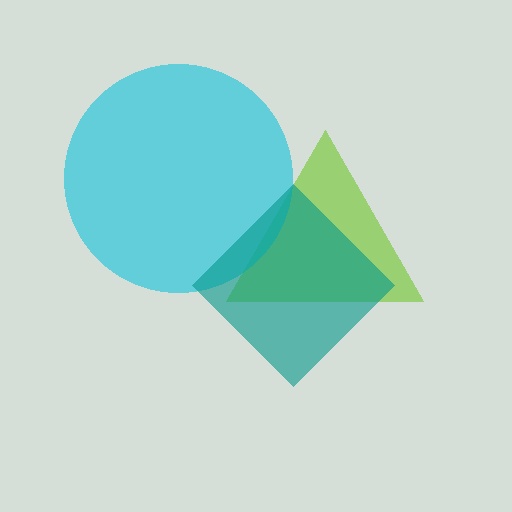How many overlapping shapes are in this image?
There are 3 overlapping shapes in the image.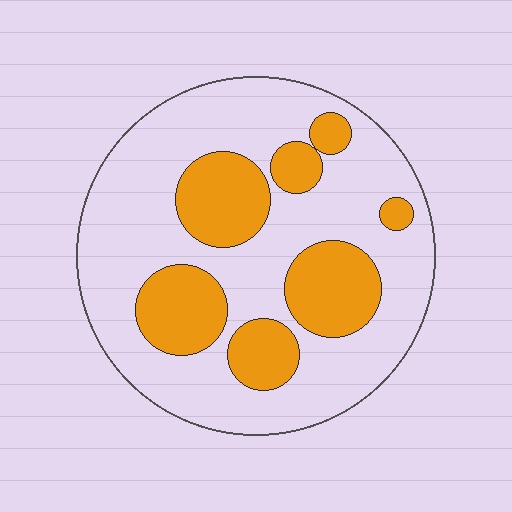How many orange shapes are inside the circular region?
7.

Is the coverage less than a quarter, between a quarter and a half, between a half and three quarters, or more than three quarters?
Between a quarter and a half.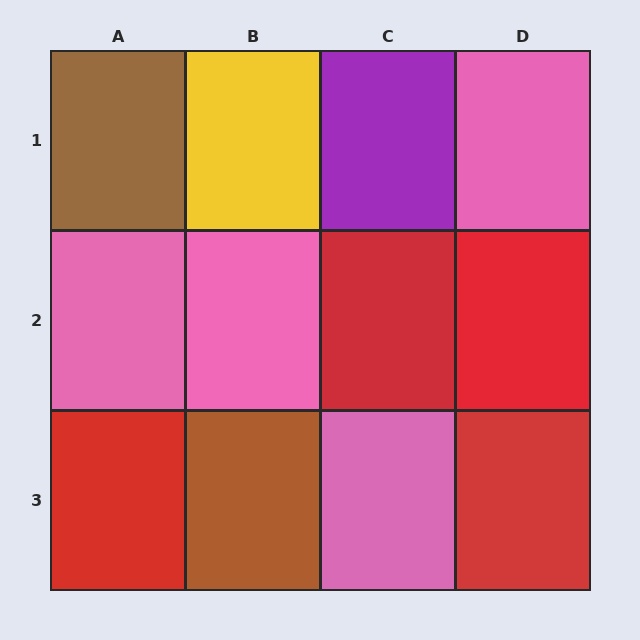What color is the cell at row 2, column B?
Pink.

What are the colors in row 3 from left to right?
Red, brown, pink, red.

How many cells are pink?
4 cells are pink.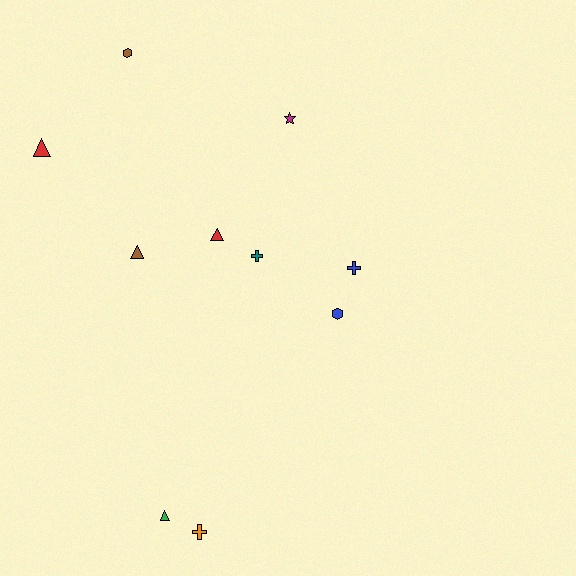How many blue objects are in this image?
There are 2 blue objects.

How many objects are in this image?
There are 10 objects.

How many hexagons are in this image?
There are 2 hexagons.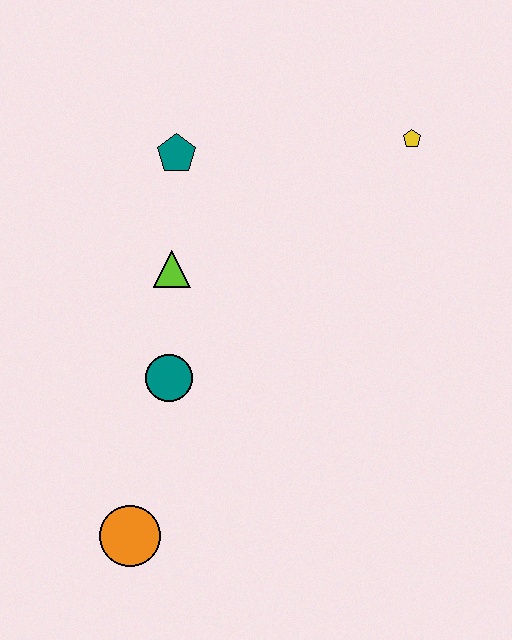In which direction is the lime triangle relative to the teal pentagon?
The lime triangle is below the teal pentagon.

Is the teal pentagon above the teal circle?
Yes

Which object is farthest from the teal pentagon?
The orange circle is farthest from the teal pentagon.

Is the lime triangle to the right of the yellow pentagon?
No